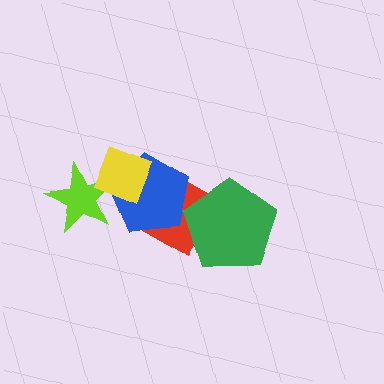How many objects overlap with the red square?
2 objects overlap with the red square.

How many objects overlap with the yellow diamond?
2 objects overlap with the yellow diamond.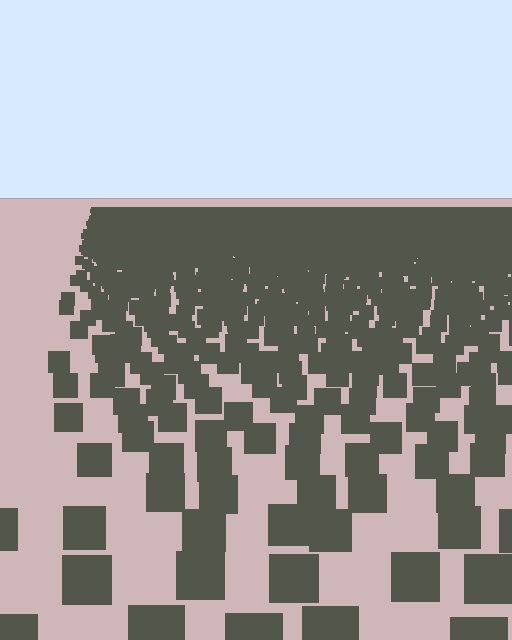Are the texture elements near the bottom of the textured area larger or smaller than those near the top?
Larger. Near the bottom, elements are closer to the viewer and appear at a bigger on-screen size.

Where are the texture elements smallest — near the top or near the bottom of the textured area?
Near the top.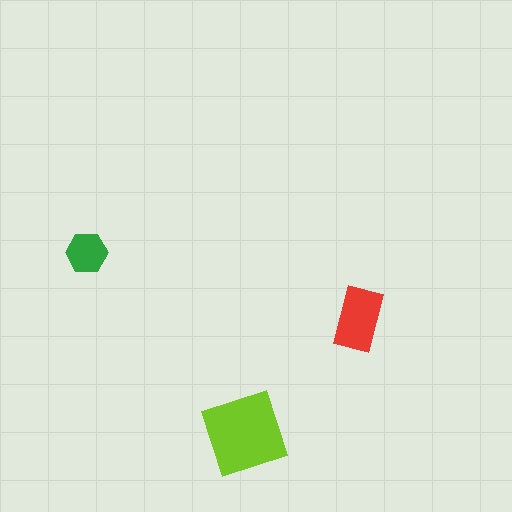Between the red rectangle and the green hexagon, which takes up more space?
The red rectangle.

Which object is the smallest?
The green hexagon.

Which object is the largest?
The lime diamond.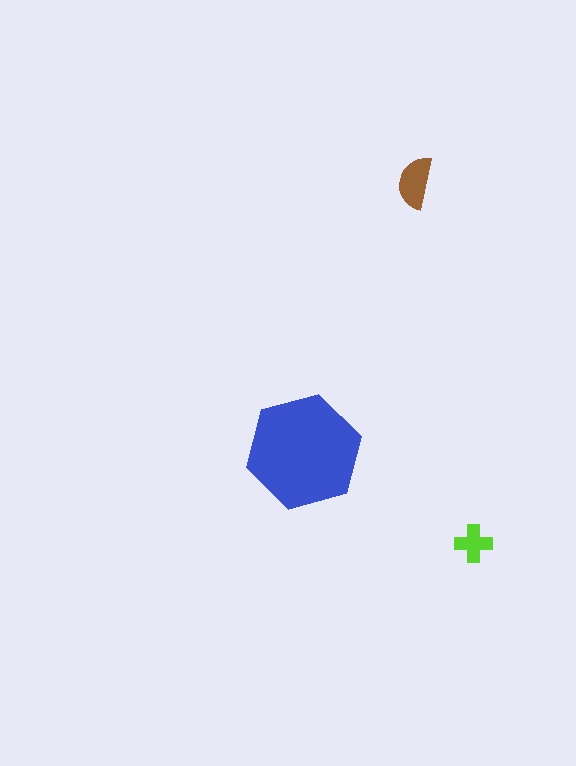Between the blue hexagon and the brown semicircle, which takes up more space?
The blue hexagon.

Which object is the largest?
The blue hexagon.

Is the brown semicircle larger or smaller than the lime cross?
Larger.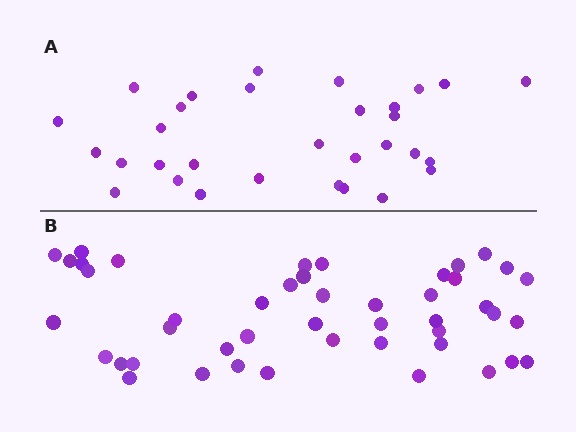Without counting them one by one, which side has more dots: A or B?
Region B (the bottom region) has more dots.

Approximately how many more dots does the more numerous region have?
Region B has approximately 15 more dots than region A.